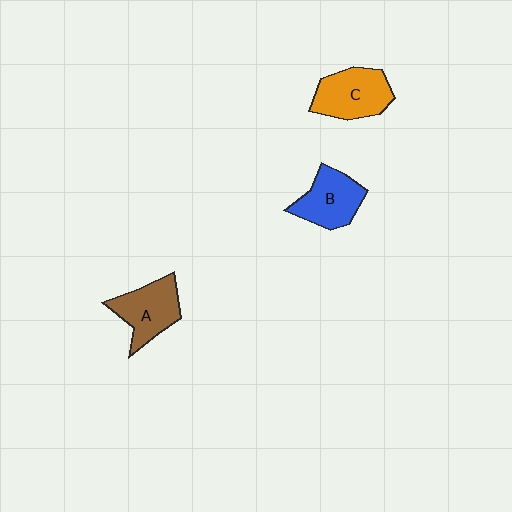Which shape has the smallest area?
Shape B (blue).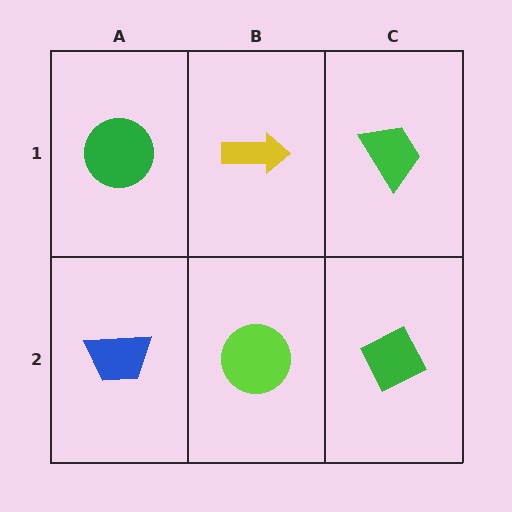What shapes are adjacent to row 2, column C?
A green trapezoid (row 1, column C), a lime circle (row 2, column B).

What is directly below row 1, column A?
A blue trapezoid.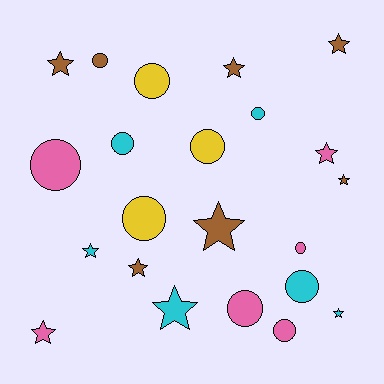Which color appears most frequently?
Brown, with 7 objects.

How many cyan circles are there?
There are 3 cyan circles.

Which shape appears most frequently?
Circle, with 11 objects.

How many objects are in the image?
There are 22 objects.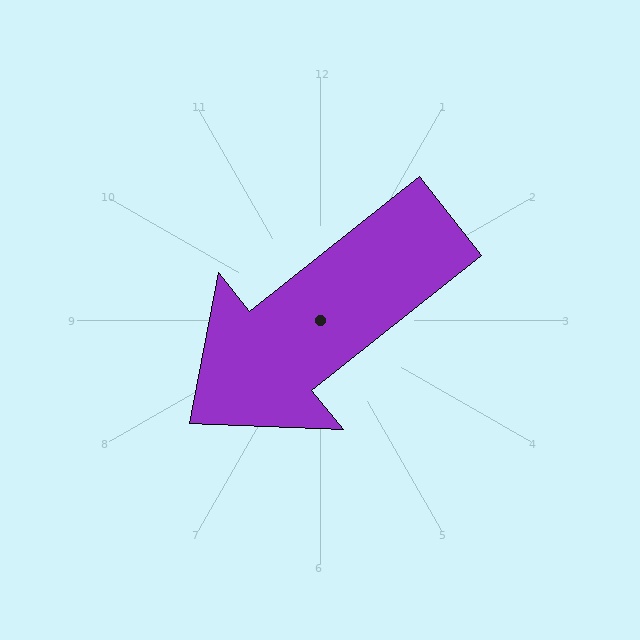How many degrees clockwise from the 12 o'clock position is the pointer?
Approximately 232 degrees.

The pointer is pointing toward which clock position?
Roughly 8 o'clock.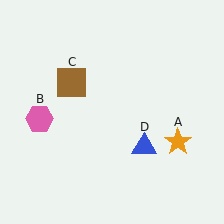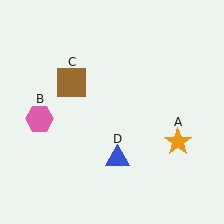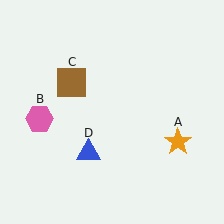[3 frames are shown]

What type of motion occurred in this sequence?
The blue triangle (object D) rotated clockwise around the center of the scene.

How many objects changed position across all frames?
1 object changed position: blue triangle (object D).